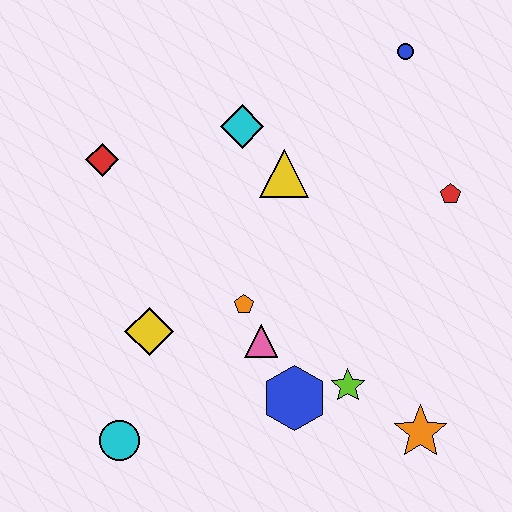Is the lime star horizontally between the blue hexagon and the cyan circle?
No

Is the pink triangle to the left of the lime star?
Yes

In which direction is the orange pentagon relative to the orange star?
The orange pentagon is to the left of the orange star.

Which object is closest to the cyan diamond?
The yellow triangle is closest to the cyan diamond.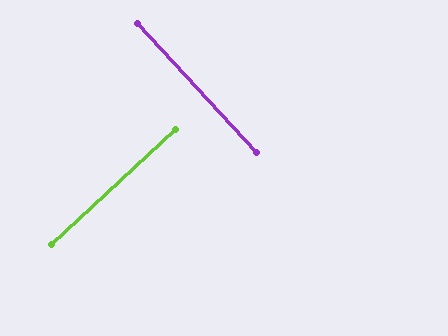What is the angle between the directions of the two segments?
Approximately 90 degrees.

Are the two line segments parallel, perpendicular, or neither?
Perpendicular — they meet at approximately 90°.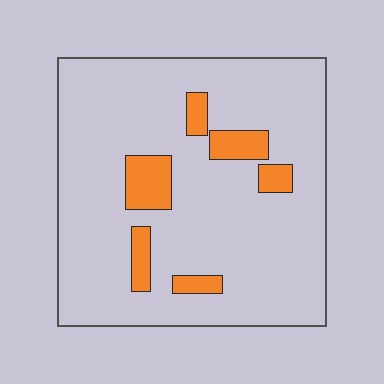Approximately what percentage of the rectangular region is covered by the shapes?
Approximately 10%.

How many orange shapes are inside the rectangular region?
6.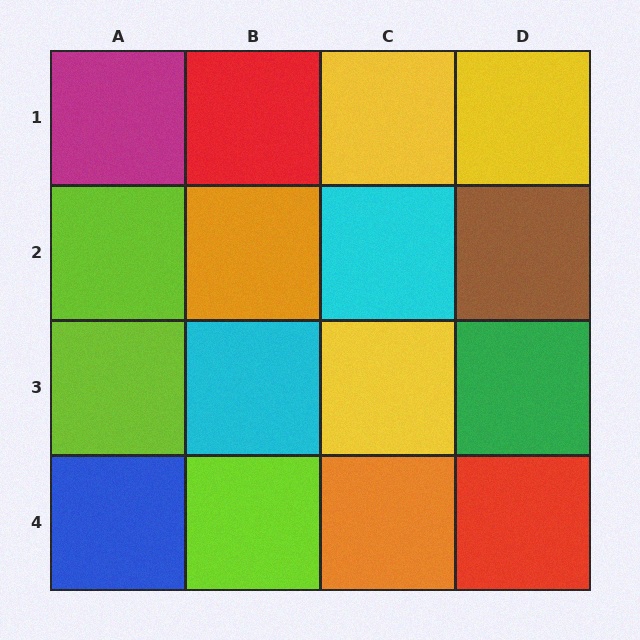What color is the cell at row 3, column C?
Yellow.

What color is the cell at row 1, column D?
Yellow.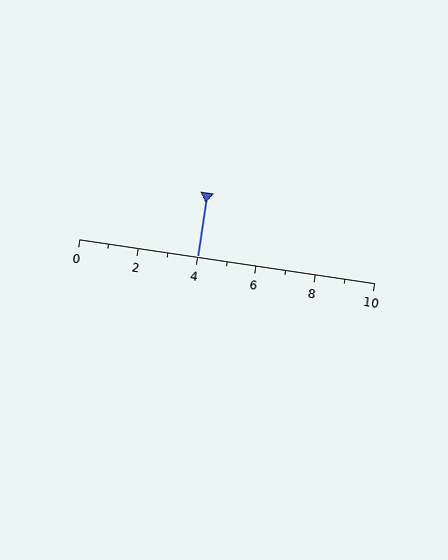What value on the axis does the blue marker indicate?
The marker indicates approximately 4.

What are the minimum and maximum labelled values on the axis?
The axis runs from 0 to 10.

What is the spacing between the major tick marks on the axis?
The major ticks are spaced 2 apart.